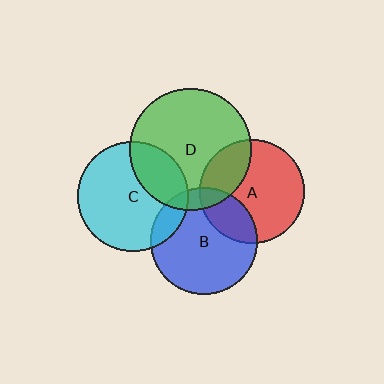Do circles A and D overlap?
Yes.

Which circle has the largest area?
Circle D (green).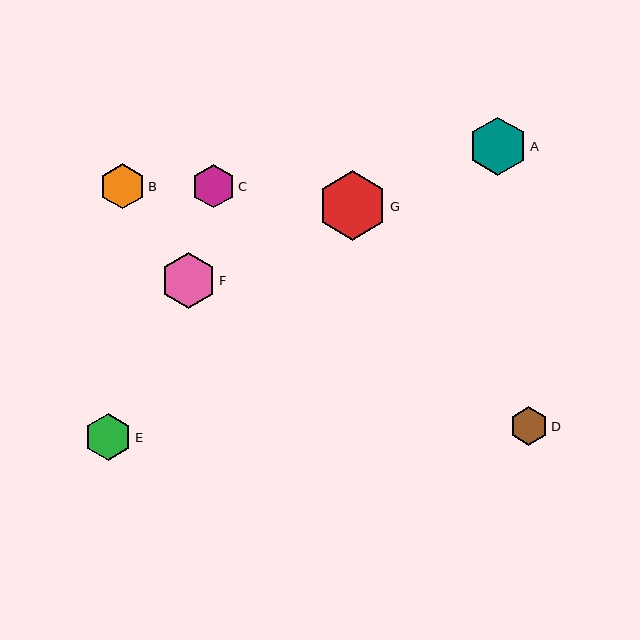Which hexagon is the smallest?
Hexagon D is the smallest with a size of approximately 39 pixels.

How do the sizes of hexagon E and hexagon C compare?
Hexagon E and hexagon C are approximately the same size.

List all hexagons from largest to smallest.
From largest to smallest: G, A, F, E, B, C, D.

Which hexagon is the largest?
Hexagon G is the largest with a size of approximately 70 pixels.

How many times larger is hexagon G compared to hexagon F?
Hexagon G is approximately 1.2 times the size of hexagon F.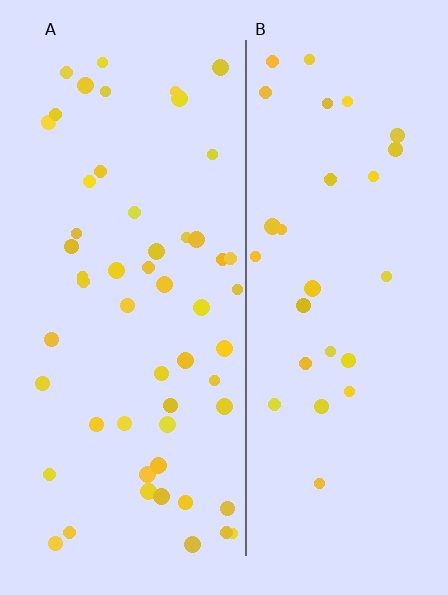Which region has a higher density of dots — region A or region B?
A (the left).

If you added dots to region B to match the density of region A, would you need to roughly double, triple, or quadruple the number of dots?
Approximately double.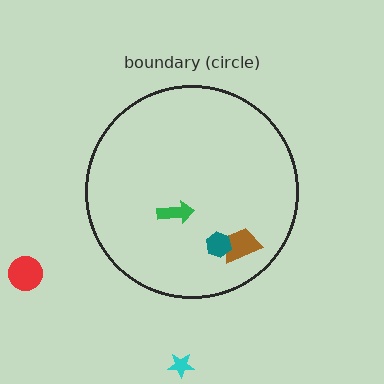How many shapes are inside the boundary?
3 inside, 2 outside.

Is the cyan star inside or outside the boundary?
Outside.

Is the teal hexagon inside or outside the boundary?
Inside.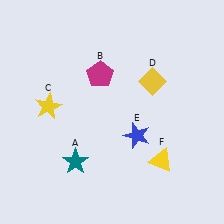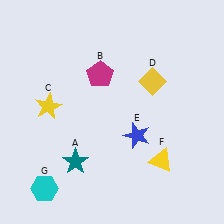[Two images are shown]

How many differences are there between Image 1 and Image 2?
There is 1 difference between the two images.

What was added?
A cyan hexagon (G) was added in Image 2.